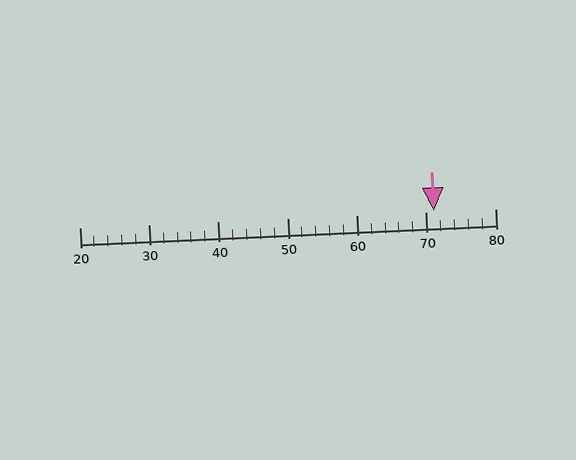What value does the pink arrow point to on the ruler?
The pink arrow points to approximately 71.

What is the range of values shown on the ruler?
The ruler shows values from 20 to 80.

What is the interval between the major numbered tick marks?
The major tick marks are spaced 10 units apart.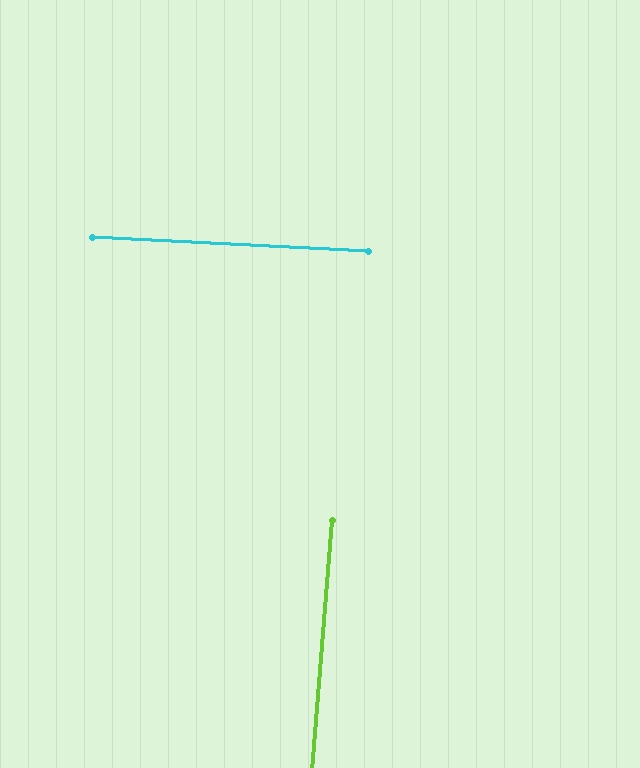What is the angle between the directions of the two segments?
Approximately 88 degrees.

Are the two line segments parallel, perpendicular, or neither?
Perpendicular — they meet at approximately 88°.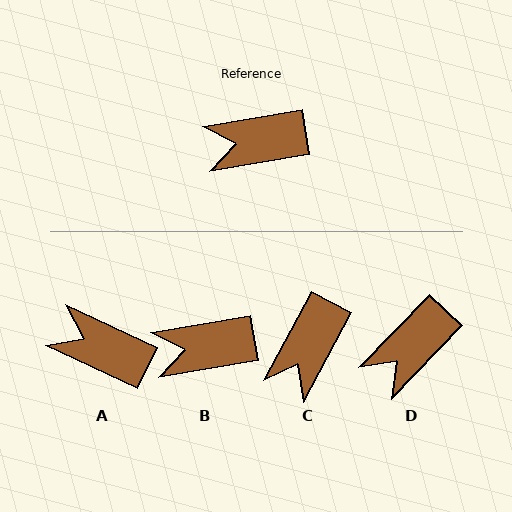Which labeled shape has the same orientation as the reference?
B.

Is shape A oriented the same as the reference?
No, it is off by about 34 degrees.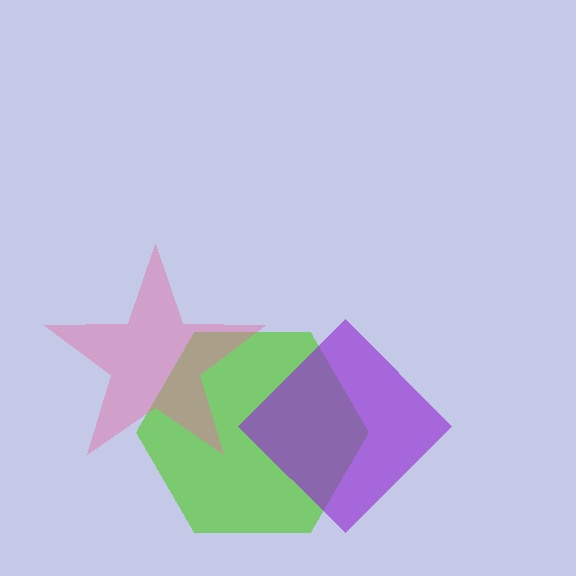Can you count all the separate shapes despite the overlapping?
Yes, there are 3 separate shapes.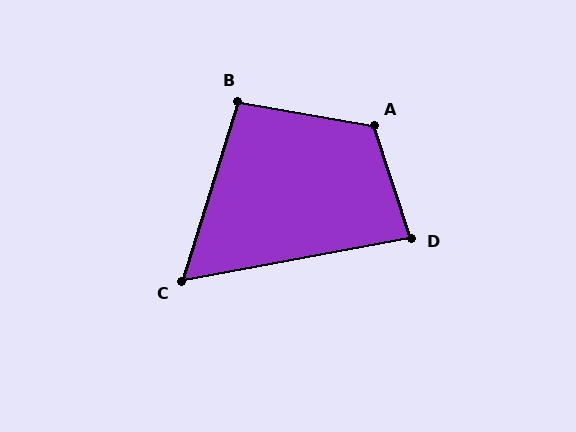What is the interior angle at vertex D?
Approximately 83 degrees (acute).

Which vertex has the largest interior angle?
A, at approximately 118 degrees.